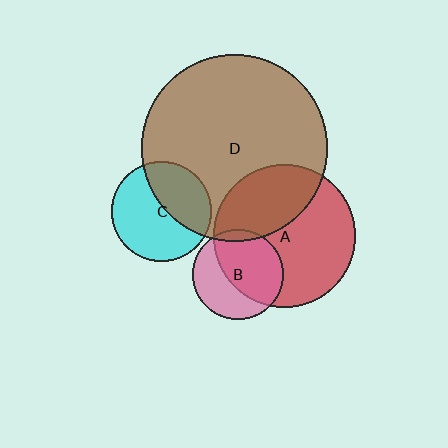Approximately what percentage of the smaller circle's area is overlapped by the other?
Approximately 60%.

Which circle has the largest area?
Circle D (brown).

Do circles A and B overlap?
Yes.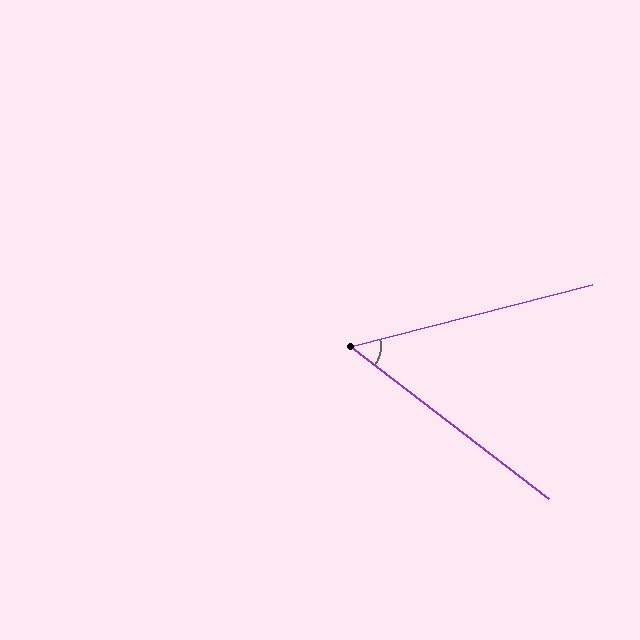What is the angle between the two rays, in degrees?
Approximately 52 degrees.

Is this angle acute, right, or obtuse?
It is acute.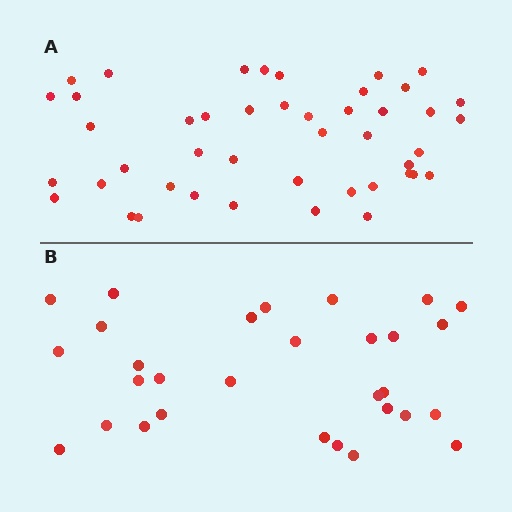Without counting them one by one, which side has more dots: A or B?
Region A (the top region) has more dots.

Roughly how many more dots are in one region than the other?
Region A has approximately 15 more dots than region B.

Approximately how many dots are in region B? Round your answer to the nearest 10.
About 30 dots.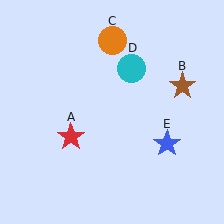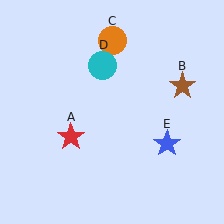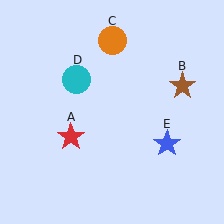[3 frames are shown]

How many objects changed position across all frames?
1 object changed position: cyan circle (object D).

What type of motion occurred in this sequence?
The cyan circle (object D) rotated counterclockwise around the center of the scene.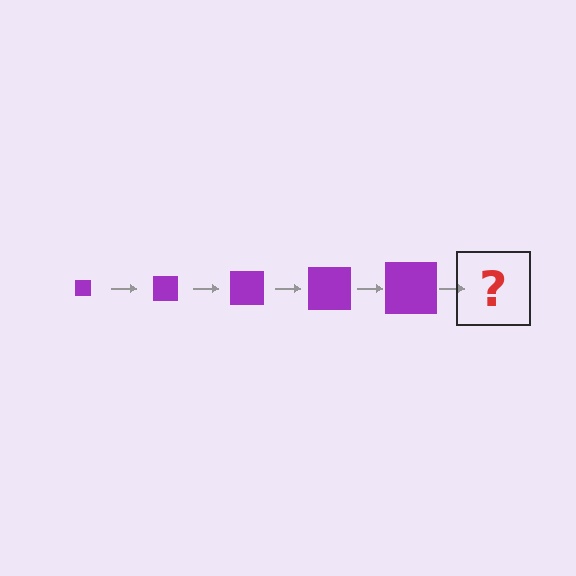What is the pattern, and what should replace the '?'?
The pattern is that the square gets progressively larger each step. The '?' should be a purple square, larger than the previous one.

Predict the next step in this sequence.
The next step is a purple square, larger than the previous one.